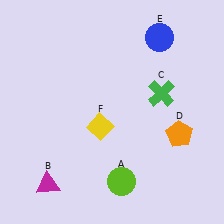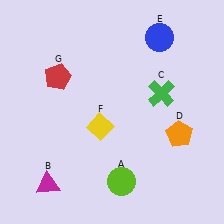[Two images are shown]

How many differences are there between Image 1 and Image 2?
There is 1 difference between the two images.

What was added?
A red pentagon (G) was added in Image 2.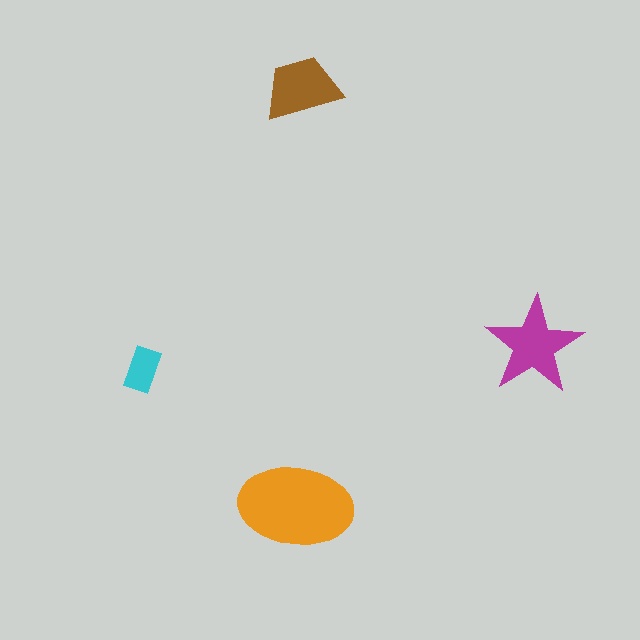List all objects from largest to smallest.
The orange ellipse, the magenta star, the brown trapezoid, the cyan rectangle.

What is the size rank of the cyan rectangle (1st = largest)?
4th.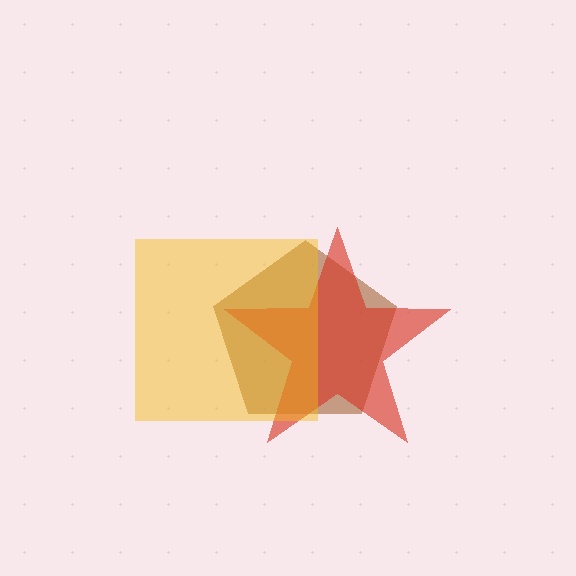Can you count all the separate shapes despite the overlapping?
Yes, there are 3 separate shapes.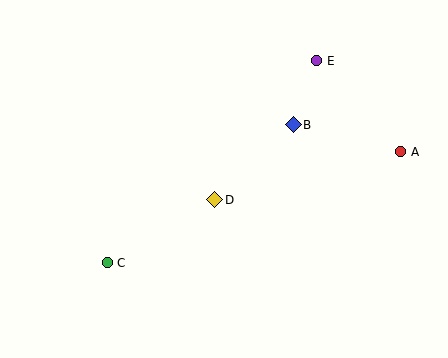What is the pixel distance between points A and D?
The distance between A and D is 192 pixels.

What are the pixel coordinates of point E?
Point E is at (317, 61).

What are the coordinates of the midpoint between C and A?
The midpoint between C and A is at (254, 207).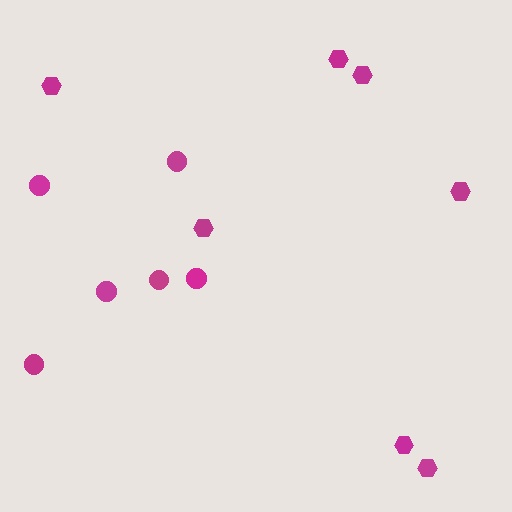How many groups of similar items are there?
There are 2 groups: one group of hexagons (7) and one group of circles (6).